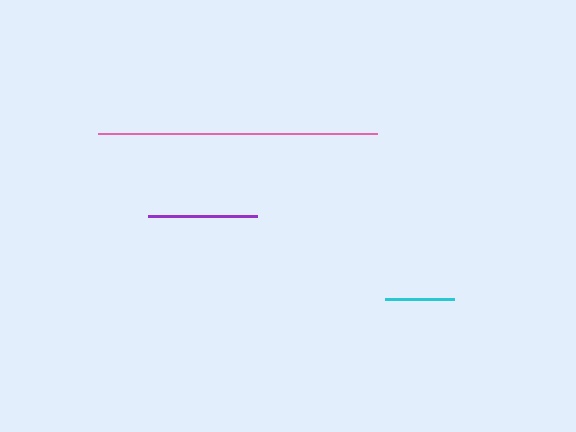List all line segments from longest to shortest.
From longest to shortest: pink, purple, cyan.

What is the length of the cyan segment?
The cyan segment is approximately 69 pixels long.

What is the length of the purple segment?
The purple segment is approximately 109 pixels long.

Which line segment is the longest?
The pink line is the longest at approximately 279 pixels.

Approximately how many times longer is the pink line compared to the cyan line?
The pink line is approximately 4.1 times the length of the cyan line.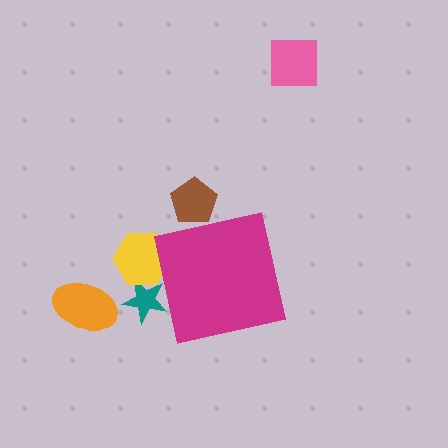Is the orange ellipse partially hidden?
No, the orange ellipse is fully visible.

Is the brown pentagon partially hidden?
Yes, the brown pentagon is partially hidden behind the magenta square.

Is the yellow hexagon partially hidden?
Yes, the yellow hexagon is partially hidden behind the magenta square.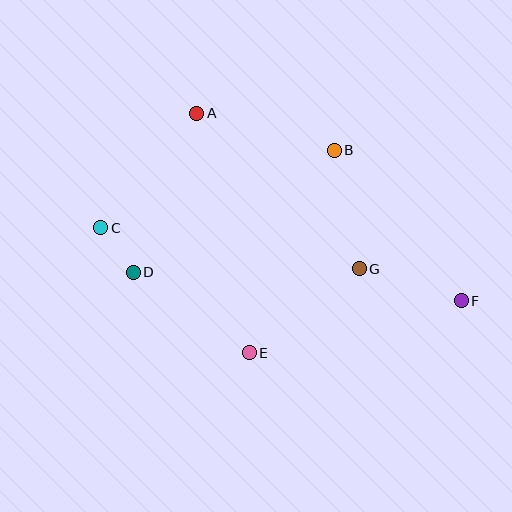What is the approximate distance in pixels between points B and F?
The distance between B and F is approximately 197 pixels.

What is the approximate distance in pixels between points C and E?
The distance between C and E is approximately 194 pixels.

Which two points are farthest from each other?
Points C and F are farthest from each other.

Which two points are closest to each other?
Points C and D are closest to each other.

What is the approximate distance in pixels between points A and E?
The distance between A and E is approximately 245 pixels.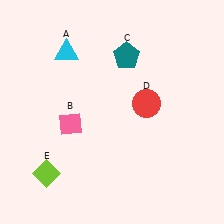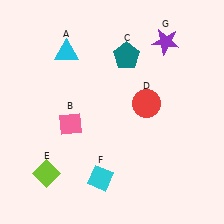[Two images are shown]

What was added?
A cyan diamond (F), a purple star (G) were added in Image 2.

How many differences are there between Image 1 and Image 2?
There are 2 differences between the two images.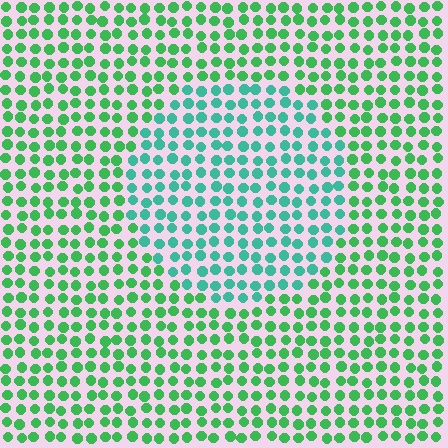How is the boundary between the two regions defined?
The boundary is defined purely by a slight shift in hue (about 35 degrees). Spacing, size, and orientation are identical on both sides.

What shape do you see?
I see a circle.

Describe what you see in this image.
The image is filled with small green elements in a uniform arrangement. A circle-shaped region is visible where the elements are tinted to a slightly different hue, forming a subtle color boundary.